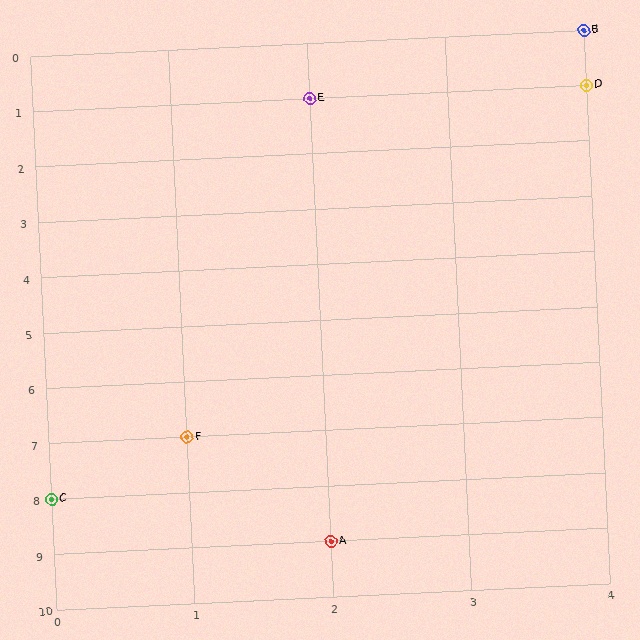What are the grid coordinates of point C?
Point C is at grid coordinates (0, 8).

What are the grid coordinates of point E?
Point E is at grid coordinates (2, 1).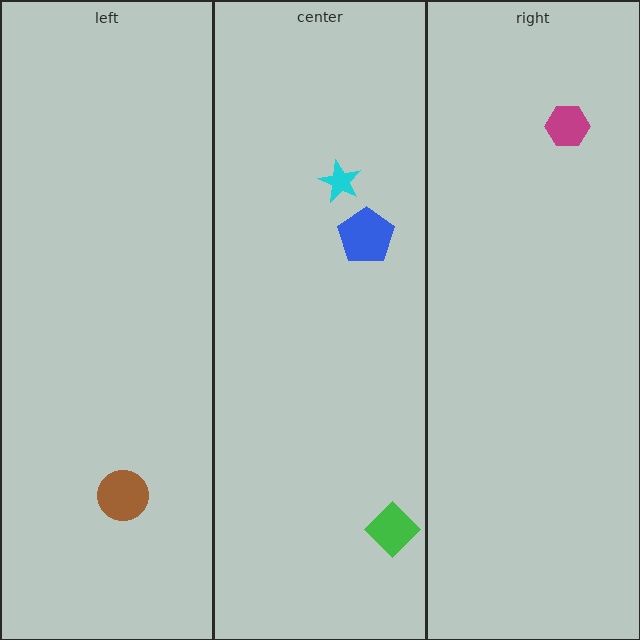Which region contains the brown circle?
The left region.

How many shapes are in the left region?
1.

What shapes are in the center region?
The green diamond, the blue pentagon, the cyan star.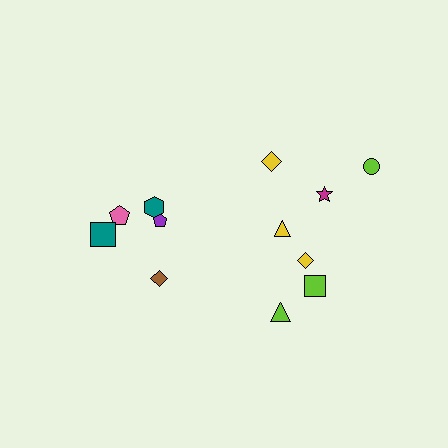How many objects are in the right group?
There are 7 objects.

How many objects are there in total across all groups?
There are 12 objects.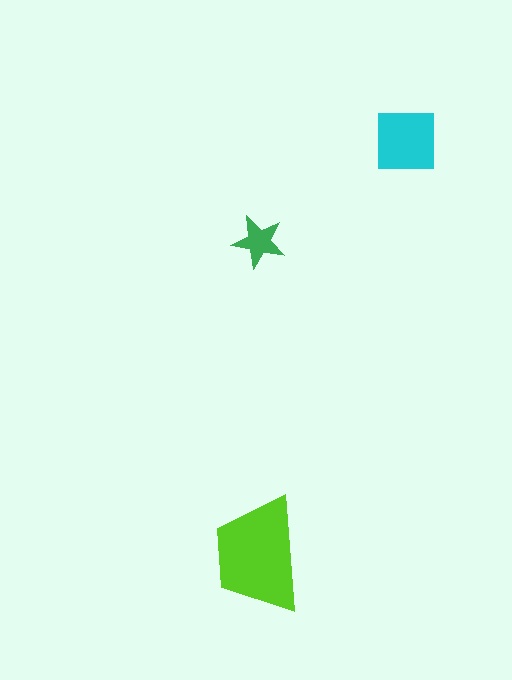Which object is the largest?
The lime trapezoid.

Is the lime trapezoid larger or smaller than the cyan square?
Larger.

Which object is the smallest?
The green star.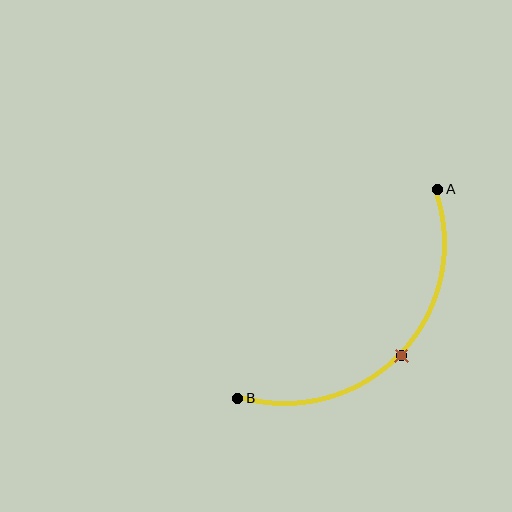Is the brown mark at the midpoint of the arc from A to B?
Yes. The brown mark lies on the arc at equal arc-length from both A and B — it is the arc midpoint.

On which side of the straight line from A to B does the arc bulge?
The arc bulges below and to the right of the straight line connecting A and B.